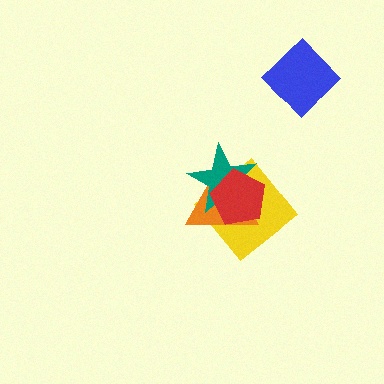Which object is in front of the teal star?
The red pentagon is in front of the teal star.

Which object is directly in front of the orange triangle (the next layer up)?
The teal star is directly in front of the orange triangle.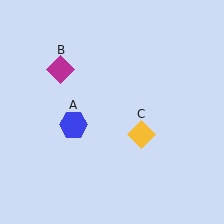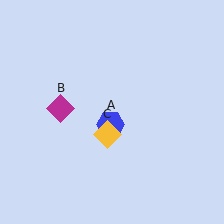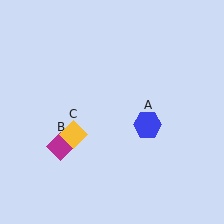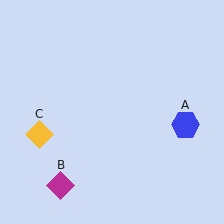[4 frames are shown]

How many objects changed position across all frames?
3 objects changed position: blue hexagon (object A), magenta diamond (object B), yellow diamond (object C).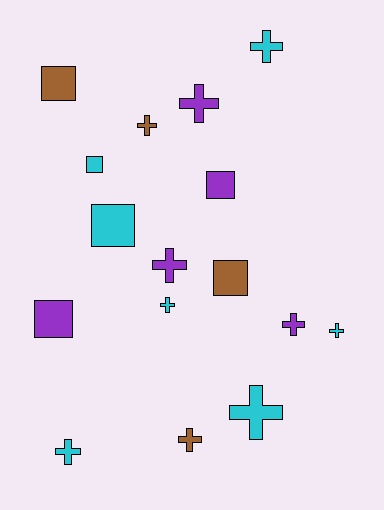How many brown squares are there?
There are 2 brown squares.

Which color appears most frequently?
Cyan, with 7 objects.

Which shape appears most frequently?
Cross, with 10 objects.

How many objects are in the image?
There are 16 objects.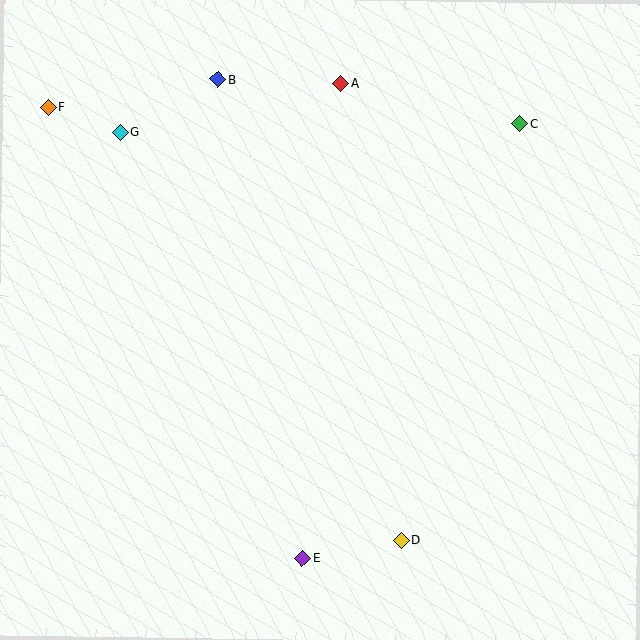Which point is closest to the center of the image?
Point D at (401, 540) is closest to the center.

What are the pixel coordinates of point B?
Point B is at (218, 79).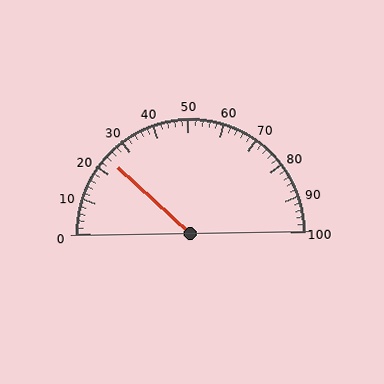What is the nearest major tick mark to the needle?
The nearest major tick mark is 20.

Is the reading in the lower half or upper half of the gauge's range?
The reading is in the lower half of the range (0 to 100).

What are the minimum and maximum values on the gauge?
The gauge ranges from 0 to 100.